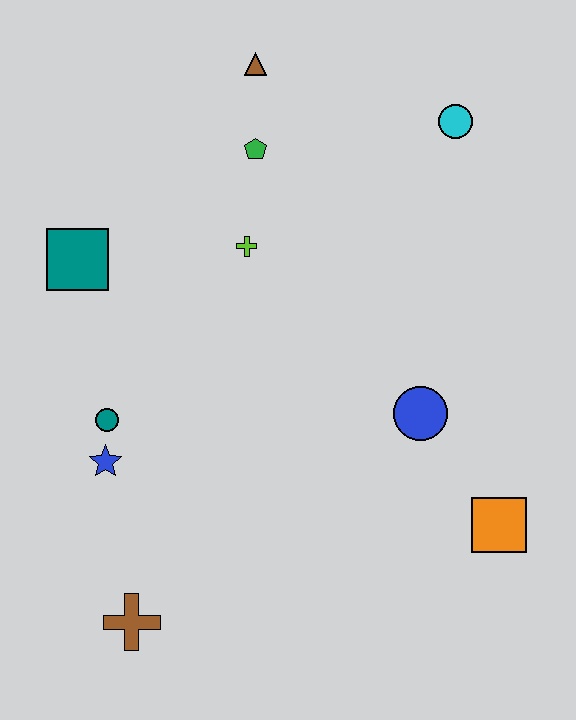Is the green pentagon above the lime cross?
Yes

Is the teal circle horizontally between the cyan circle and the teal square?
Yes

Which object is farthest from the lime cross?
The brown cross is farthest from the lime cross.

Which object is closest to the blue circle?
The orange square is closest to the blue circle.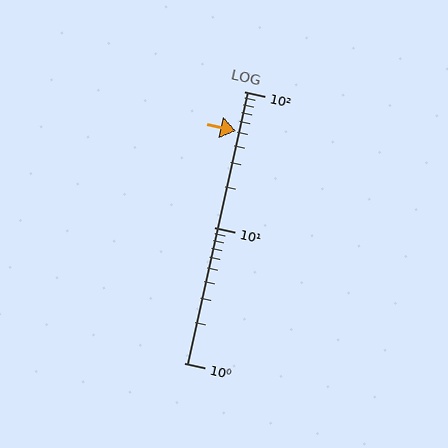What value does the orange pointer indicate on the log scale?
The pointer indicates approximately 51.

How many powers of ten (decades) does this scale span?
The scale spans 2 decades, from 1 to 100.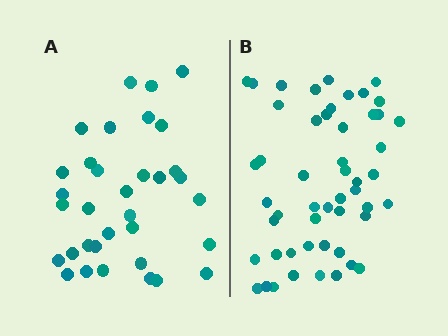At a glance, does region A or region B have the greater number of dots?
Region B (the right region) has more dots.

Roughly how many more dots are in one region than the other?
Region B has approximately 15 more dots than region A.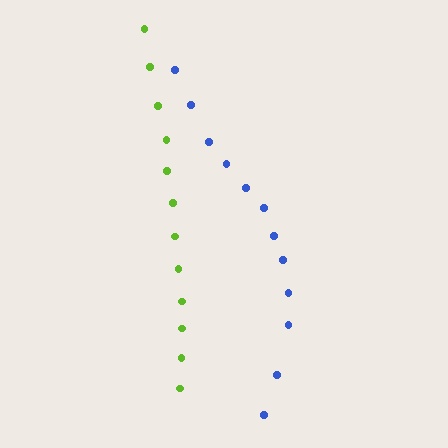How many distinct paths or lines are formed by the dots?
There are 2 distinct paths.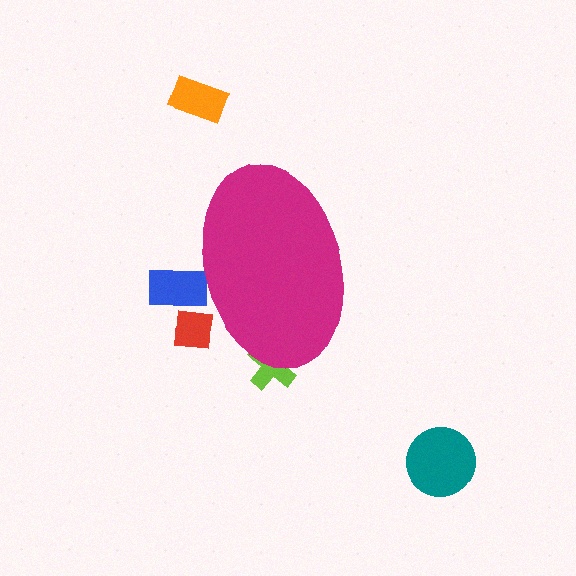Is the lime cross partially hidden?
Yes, the lime cross is partially hidden behind the magenta ellipse.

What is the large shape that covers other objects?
A magenta ellipse.